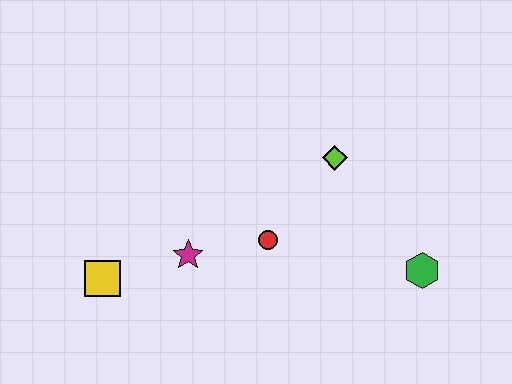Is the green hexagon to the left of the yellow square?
No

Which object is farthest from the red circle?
The yellow square is farthest from the red circle.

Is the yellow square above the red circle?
No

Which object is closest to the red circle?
The magenta star is closest to the red circle.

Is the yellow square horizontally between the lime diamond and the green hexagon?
No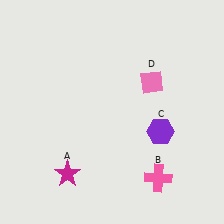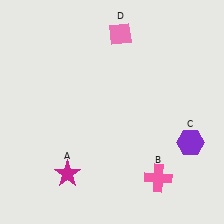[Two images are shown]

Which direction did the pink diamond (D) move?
The pink diamond (D) moved up.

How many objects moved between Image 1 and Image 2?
2 objects moved between the two images.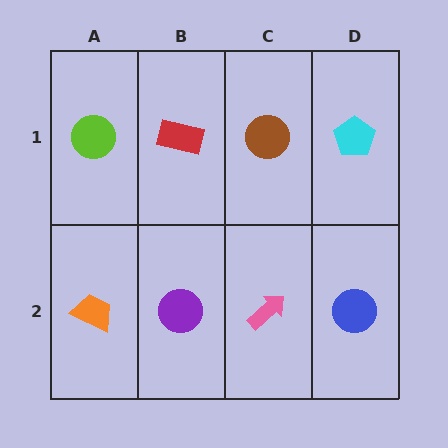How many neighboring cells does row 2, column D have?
2.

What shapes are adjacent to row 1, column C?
A pink arrow (row 2, column C), a red rectangle (row 1, column B), a cyan pentagon (row 1, column D).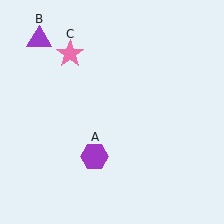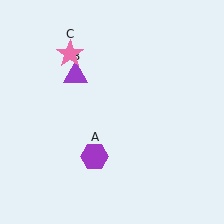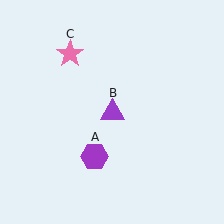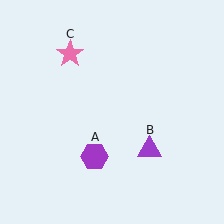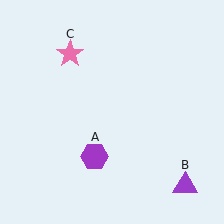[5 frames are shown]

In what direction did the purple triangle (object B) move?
The purple triangle (object B) moved down and to the right.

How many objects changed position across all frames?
1 object changed position: purple triangle (object B).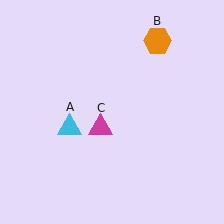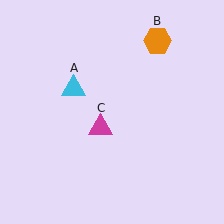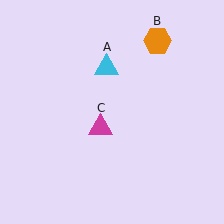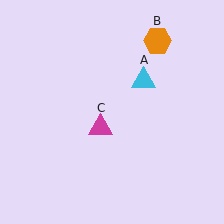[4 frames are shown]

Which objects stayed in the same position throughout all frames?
Orange hexagon (object B) and magenta triangle (object C) remained stationary.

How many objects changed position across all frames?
1 object changed position: cyan triangle (object A).